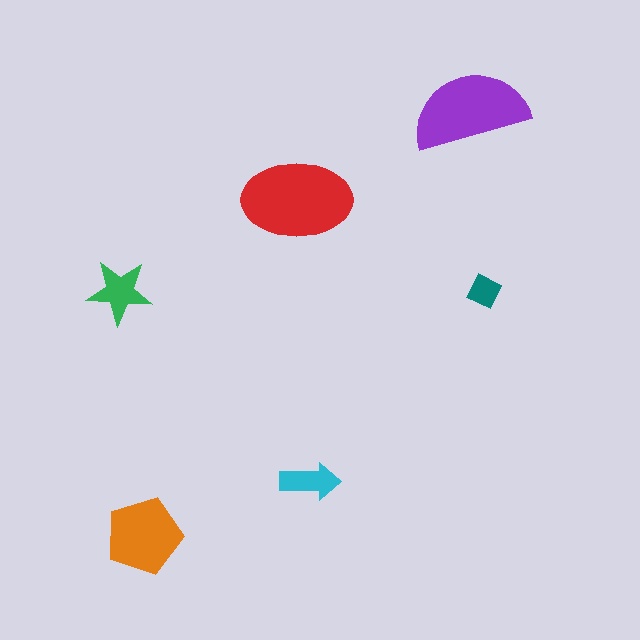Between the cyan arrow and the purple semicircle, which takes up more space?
The purple semicircle.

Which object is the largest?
The red ellipse.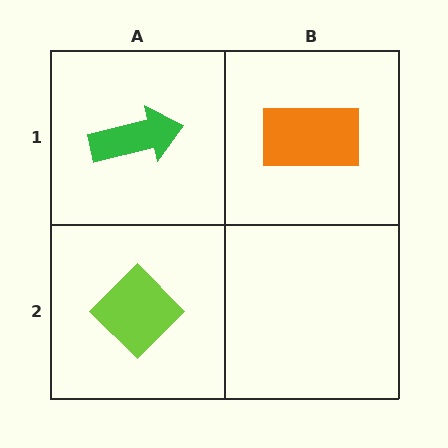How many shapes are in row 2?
1 shape.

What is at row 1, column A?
A green arrow.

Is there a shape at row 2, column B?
No, that cell is empty.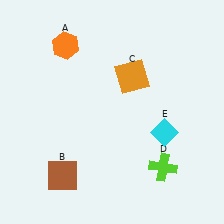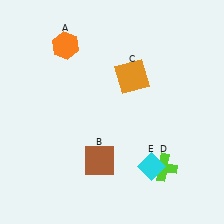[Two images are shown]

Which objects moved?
The objects that moved are: the brown square (B), the cyan diamond (E).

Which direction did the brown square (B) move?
The brown square (B) moved right.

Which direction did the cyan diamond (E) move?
The cyan diamond (E) moved down.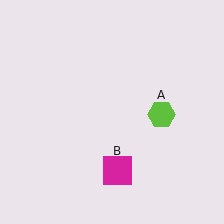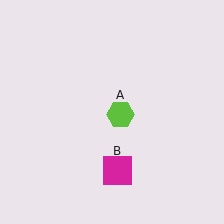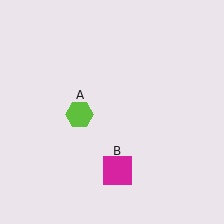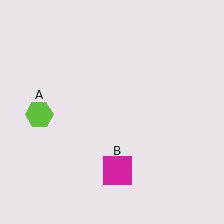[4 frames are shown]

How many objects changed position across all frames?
1 object changed position: lime hexagon (object A).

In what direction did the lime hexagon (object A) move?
The lime hexagon (object A) moved left.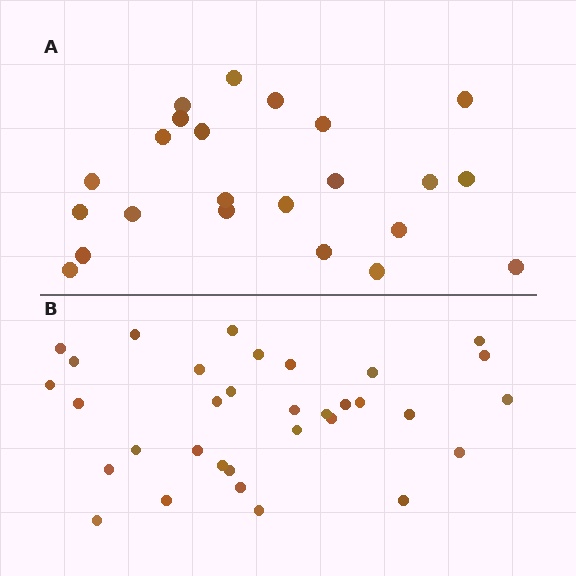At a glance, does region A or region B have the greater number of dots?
Region B (the bottom region) has more dots.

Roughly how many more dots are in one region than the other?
Region B has roughly 10 or so more dots than region A.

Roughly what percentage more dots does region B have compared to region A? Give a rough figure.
About 45% more.